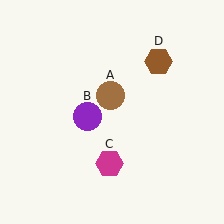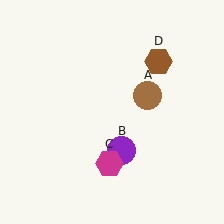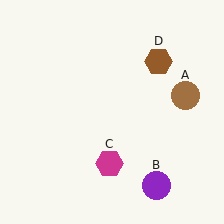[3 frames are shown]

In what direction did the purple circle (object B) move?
The purple circle (object B) moved down and to the right.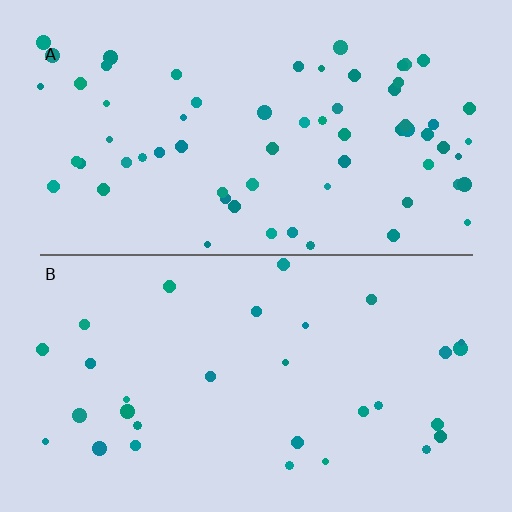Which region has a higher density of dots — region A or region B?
A (the top).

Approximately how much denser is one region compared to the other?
Approximately 2.2× — region A over region B.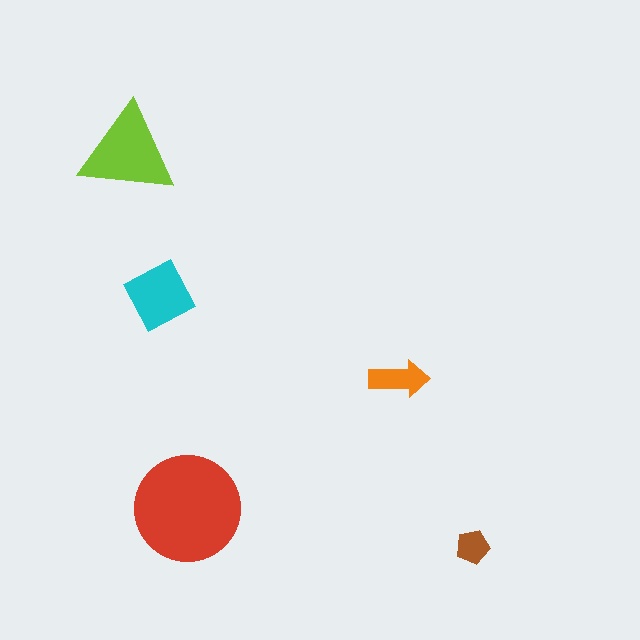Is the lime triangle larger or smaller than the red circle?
Smaller.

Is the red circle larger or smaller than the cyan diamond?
Larger.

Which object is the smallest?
The brown pentagon.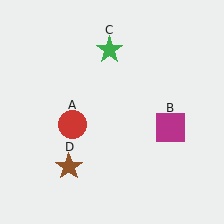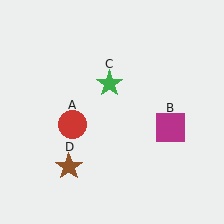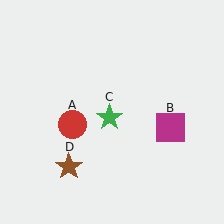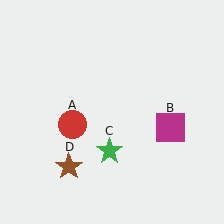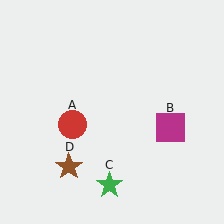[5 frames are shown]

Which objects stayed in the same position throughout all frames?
Red circle (object A) and magenta square (object B) and brown star (object D) remained stationary.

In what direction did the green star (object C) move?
The green star (object C) moved down.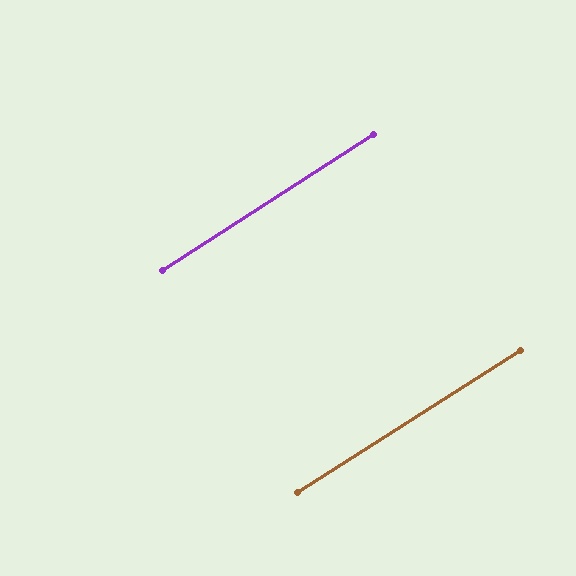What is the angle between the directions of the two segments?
Approximately 0 degrees.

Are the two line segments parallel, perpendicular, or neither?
Parallel — their directions differ by only 0.4°.